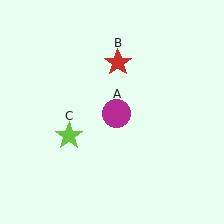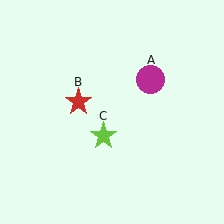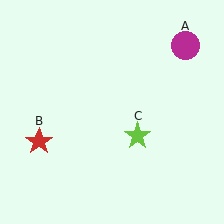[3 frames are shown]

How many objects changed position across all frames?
3 objects changed position: magenta circle (object A), red star (object B), lime star (object C).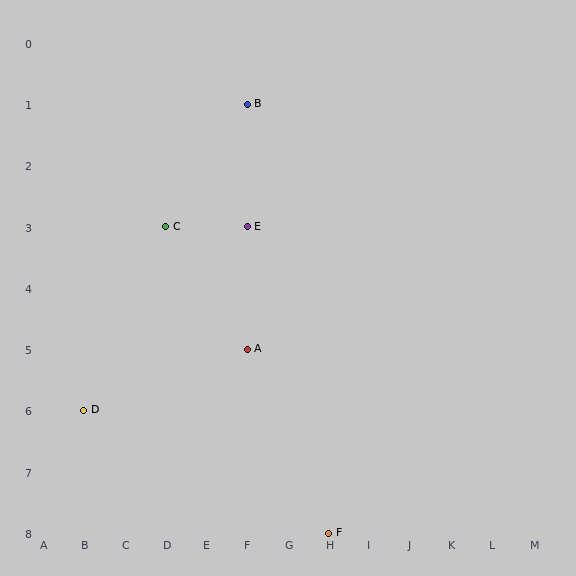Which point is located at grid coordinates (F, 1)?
Point B is at (F, 1).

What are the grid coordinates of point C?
Point C is at grid coordinates (D, 3).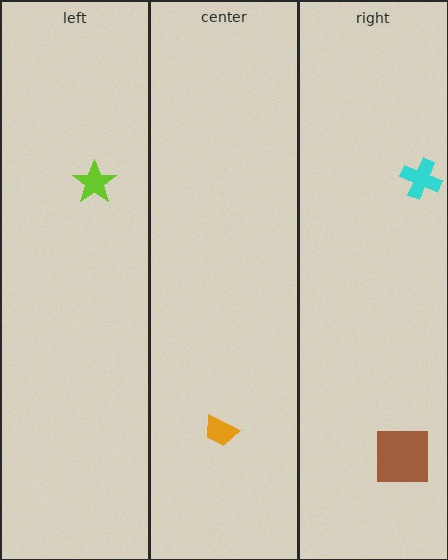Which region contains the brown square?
The right region.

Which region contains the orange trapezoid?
The center region.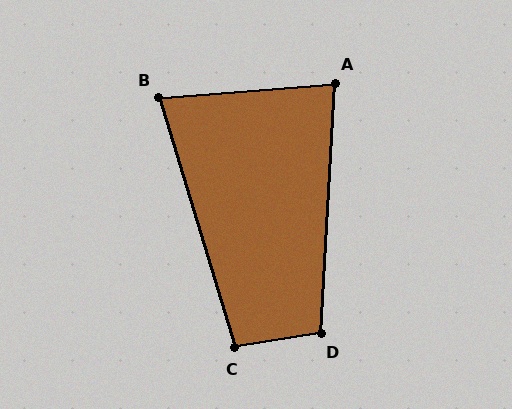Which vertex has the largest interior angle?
D, at approximately 102 degrees.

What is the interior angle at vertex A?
Approximately 82 degrees (acute).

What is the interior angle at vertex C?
Approximately 98 degrees (obtuse).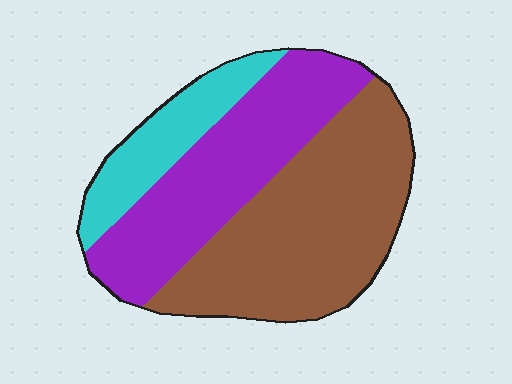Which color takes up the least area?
Cyan, at roughly 15%.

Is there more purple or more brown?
Brown.